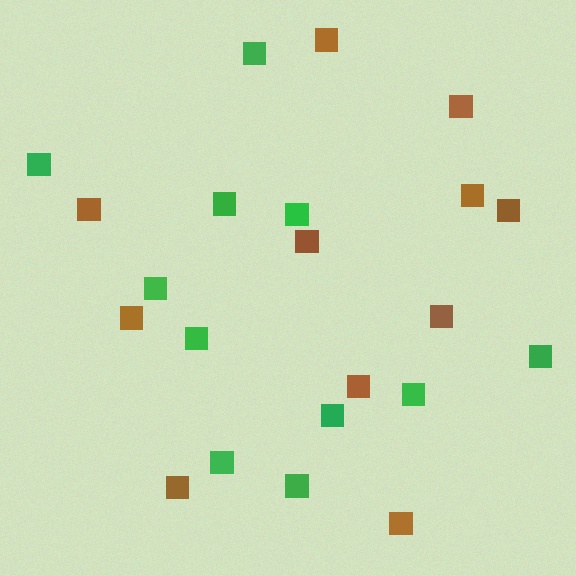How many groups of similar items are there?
There are 2 groups: one group of brown squares (11) and one group of green squares (11).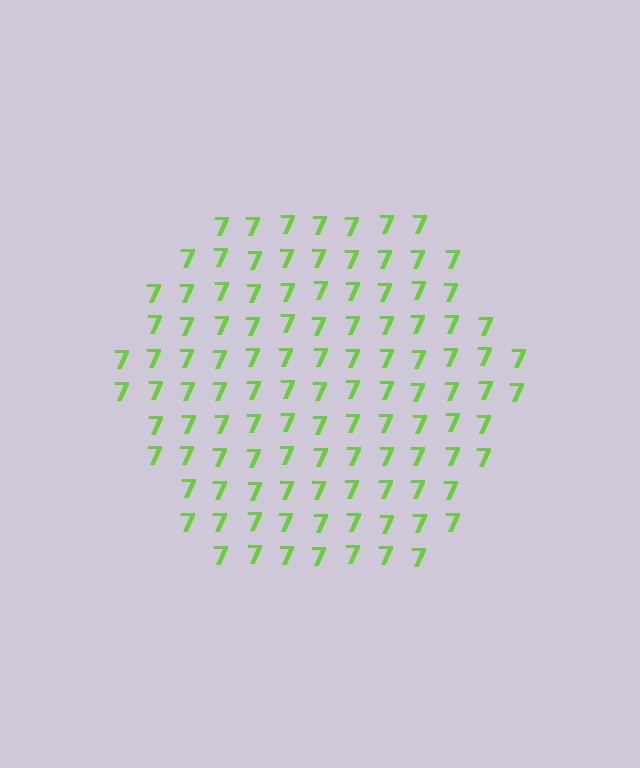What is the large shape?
The large shape is a hexagon.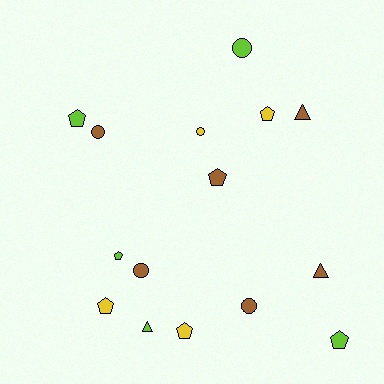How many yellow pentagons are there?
There are 3 yellow pentagons.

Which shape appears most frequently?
Pentagon, with 7 objects.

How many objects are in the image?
There are 15 objects.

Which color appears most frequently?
Brown, with 6 objects.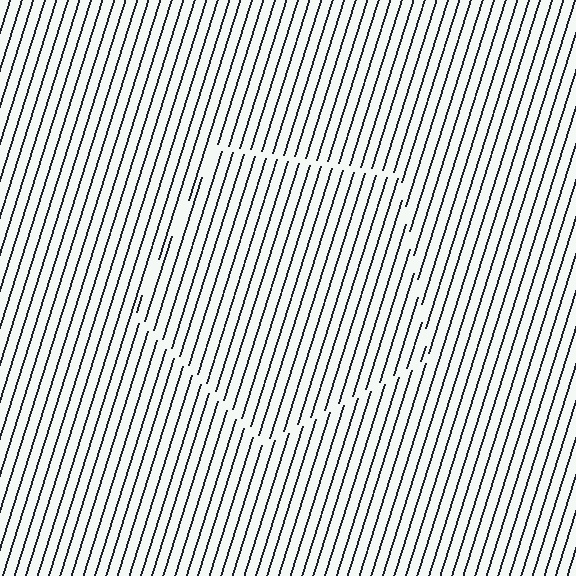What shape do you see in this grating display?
An illusory pentagon. The interior of the shape contains the same grating, shifted by half a period — the contour is defined by the phase discontinuity where line-ends from the inner and outer gratings abut.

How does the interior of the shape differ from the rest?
The interior of the shape contains the same grating, shifted by half a period — the contour is defined by the phase discontinuity where line-ends from the inner and outer gratings abut.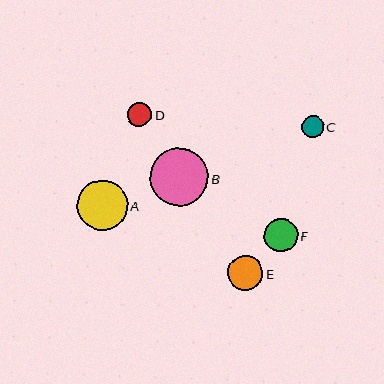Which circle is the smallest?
Circle C is the smallest with a size of approximately 22 pixels.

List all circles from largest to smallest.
From largest to smallest: B, A, E, F, D, C.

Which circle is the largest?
Circle B is the largest with a size of approximately 58 pixels.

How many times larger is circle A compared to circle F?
Circle A is approximately 1.5 times the size of circle F.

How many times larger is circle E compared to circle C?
Circle E is approximately 1.6 times the size of circle C.